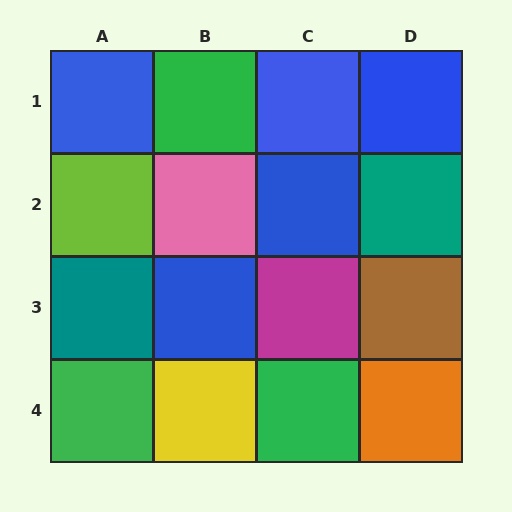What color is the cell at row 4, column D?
Orange.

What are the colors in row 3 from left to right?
Teal, blue, magenta, brown.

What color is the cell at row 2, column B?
Pink.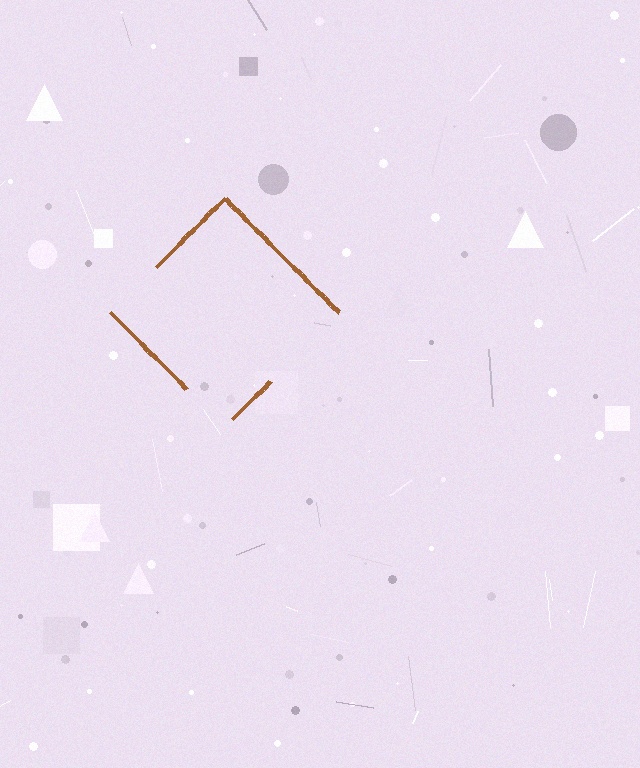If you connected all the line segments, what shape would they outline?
They would outline a diamond.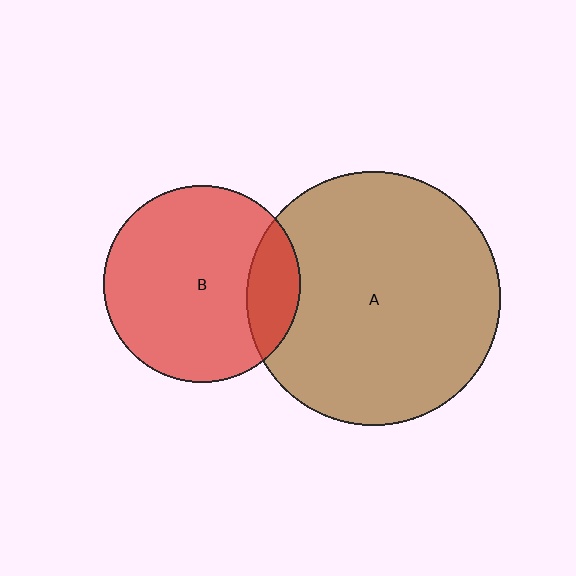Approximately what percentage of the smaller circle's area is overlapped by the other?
Approximately 15%.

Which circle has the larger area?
Circle A (brown).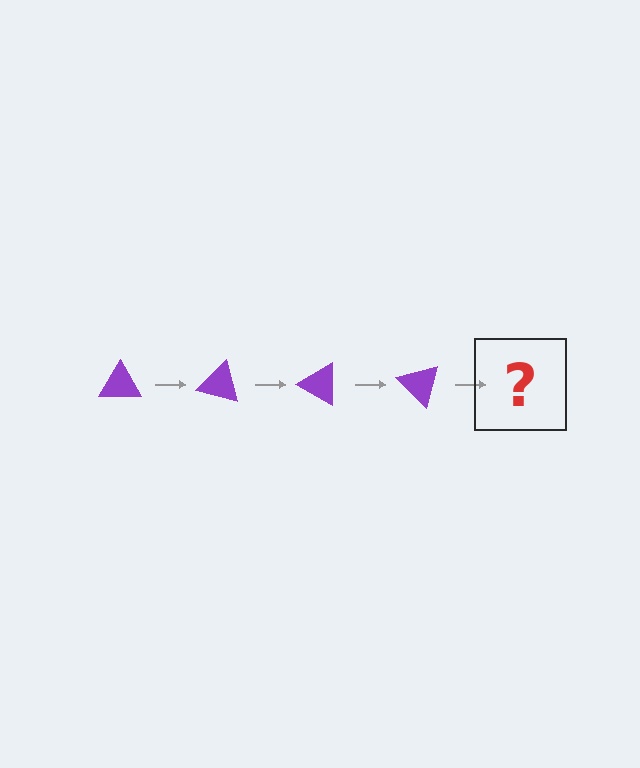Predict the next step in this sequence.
The next step is a purple triangle rotated 60 degrees.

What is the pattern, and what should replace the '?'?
The pattern is that the triangle rotates 15 degrees each step. The '?' should be a purple triangle rotated 60 degrees.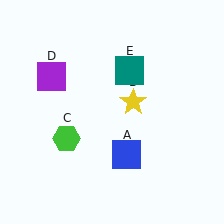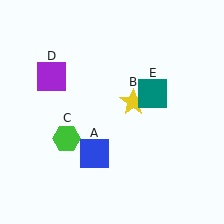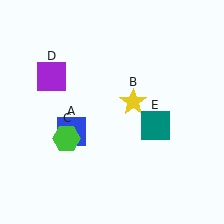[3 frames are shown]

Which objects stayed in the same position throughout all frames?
Yellow star (object B) and green hexagon (object C) and purple square (object D) remained stationary.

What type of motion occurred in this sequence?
The blue square (object A), teal square (object E) rotated clockwise around the center of the scene.